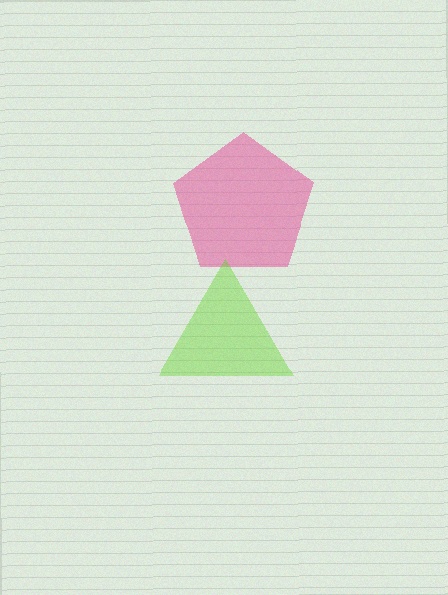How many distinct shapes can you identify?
There are 2 distinct shapes: a pink pentagon, a lime triangle.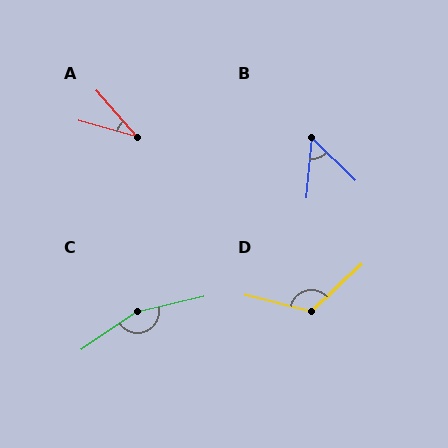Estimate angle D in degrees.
Approximately 123 degrees.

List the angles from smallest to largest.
A (33°), B (50°), D (123°), C (158°).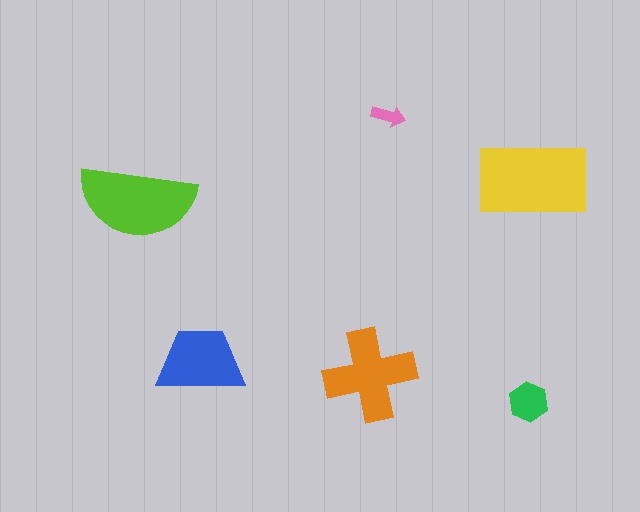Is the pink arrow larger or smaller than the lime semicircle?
Smaller.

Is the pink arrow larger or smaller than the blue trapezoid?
Smaller.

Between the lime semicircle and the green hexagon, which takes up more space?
The lime semicircle.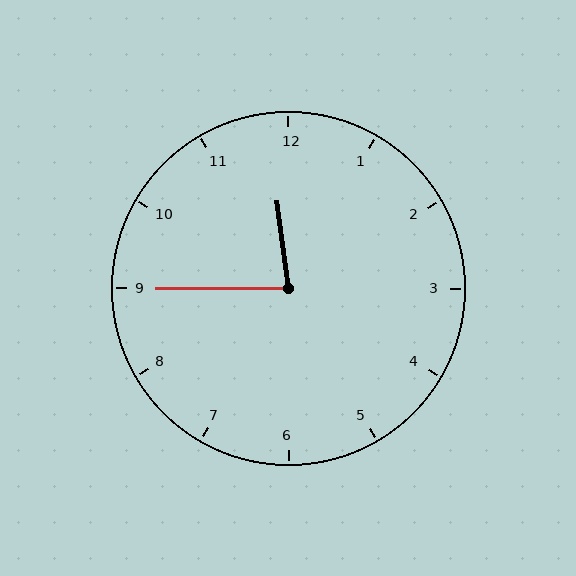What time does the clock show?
11:45.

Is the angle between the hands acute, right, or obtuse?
It is acute.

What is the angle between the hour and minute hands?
Approximately 82 degrees.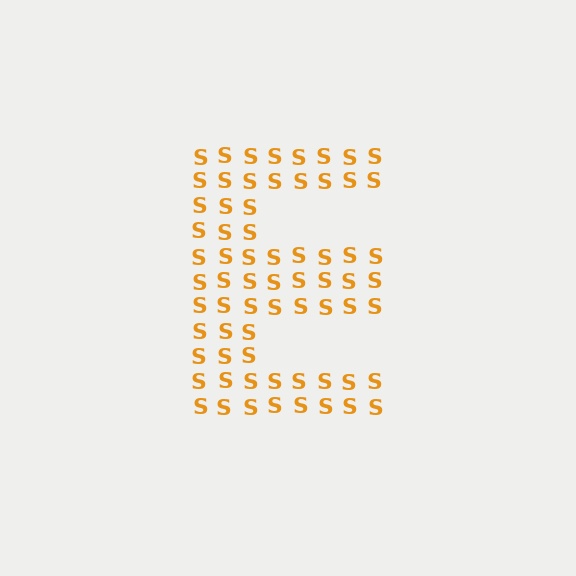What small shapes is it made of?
It is made of small letter S's.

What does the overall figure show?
The overall figure shows the letter E.